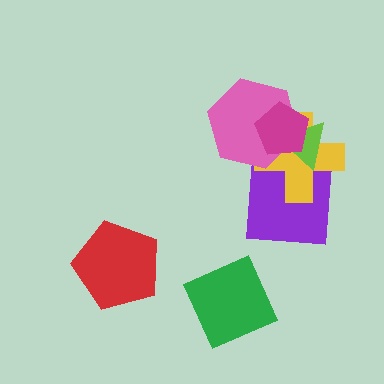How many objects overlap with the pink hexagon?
3 objects overlap with the pink hexagon.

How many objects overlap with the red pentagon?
0 objects overlap with the red pentagon.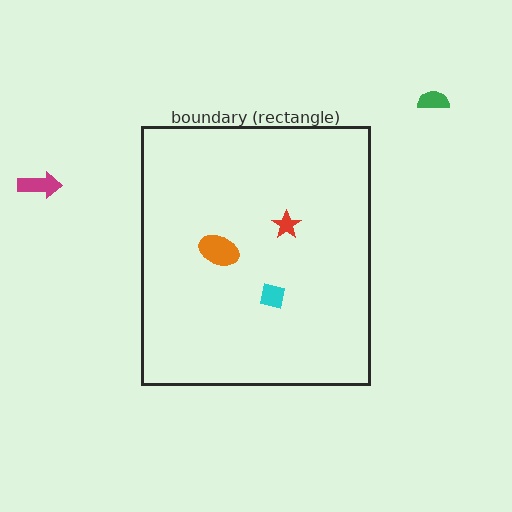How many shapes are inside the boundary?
3 inside, 2 outside.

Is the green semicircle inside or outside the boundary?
Outside.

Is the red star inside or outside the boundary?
Inside.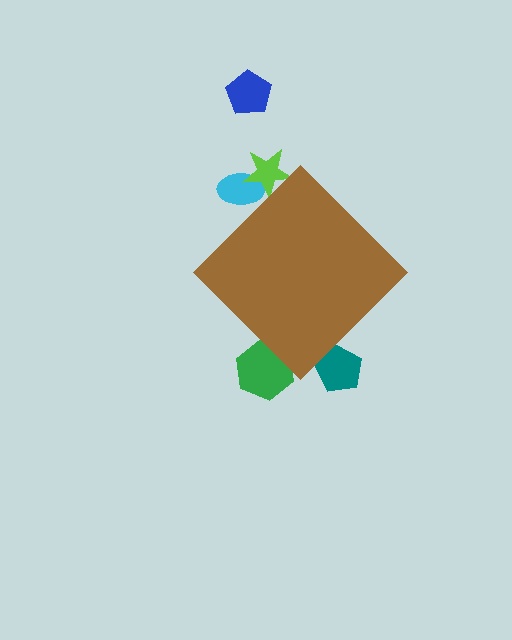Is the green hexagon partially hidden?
Yes, the green hexagon is partially hidden behind the brown diamond.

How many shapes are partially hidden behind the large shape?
4 shapes are partially hidden.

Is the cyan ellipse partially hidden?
Yes, the cyan ellipse is partially hidden behind the brown diamond.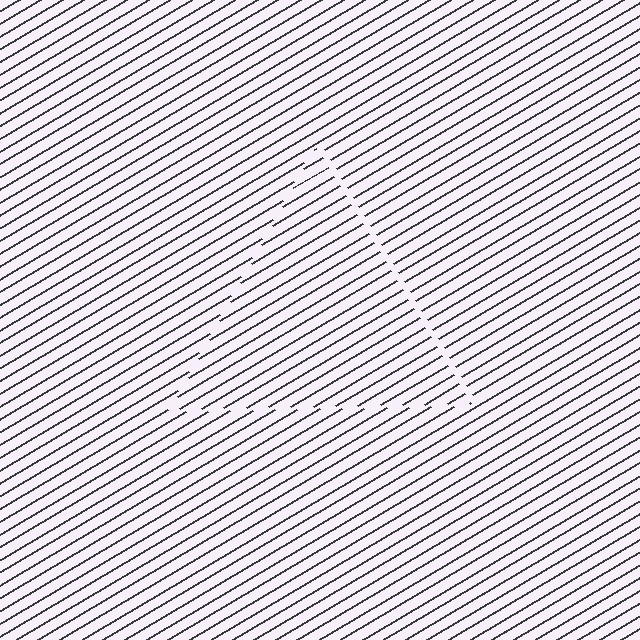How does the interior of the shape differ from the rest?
The interior of the shape contains the same grating, shifted by half a period — the contour is defined by the phase discontinuity where line-ends from the inner and outer gratings abut.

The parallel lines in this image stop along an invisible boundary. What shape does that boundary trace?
An illusory triangle. The interior of the shape contains the same grating, shifted by half a period — the contour is defined by the phase discontinuity where line-ends from the inner and outer gratings abut.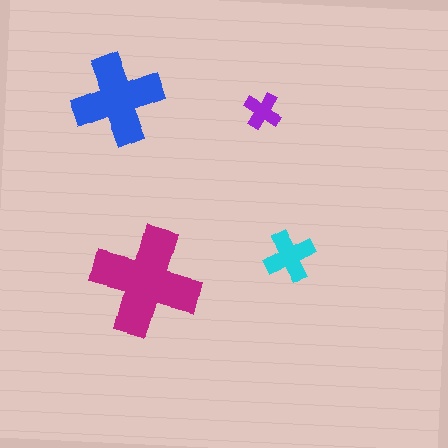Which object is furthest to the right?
The cyan cross is rightmost.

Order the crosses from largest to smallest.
the magenta one, the blue one, the cyan one, the purple one.